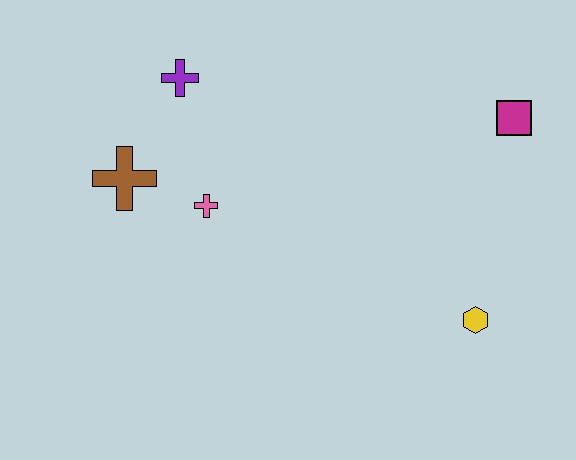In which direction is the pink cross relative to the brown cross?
The pink cross is to the right of the brown cross.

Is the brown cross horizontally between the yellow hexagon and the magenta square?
No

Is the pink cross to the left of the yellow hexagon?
Yes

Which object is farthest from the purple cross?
The yellow hexagon is farthest from the purple cross.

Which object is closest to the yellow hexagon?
The magenta square is closest to the yellow hexagon.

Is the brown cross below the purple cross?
Yes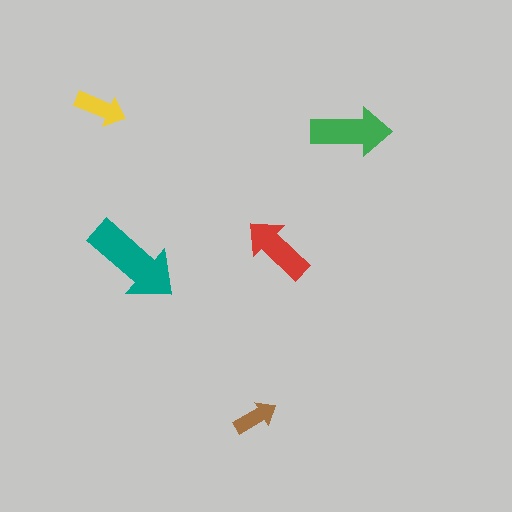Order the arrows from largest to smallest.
the teal one, the green one, the red one, the yellow one, the brown one.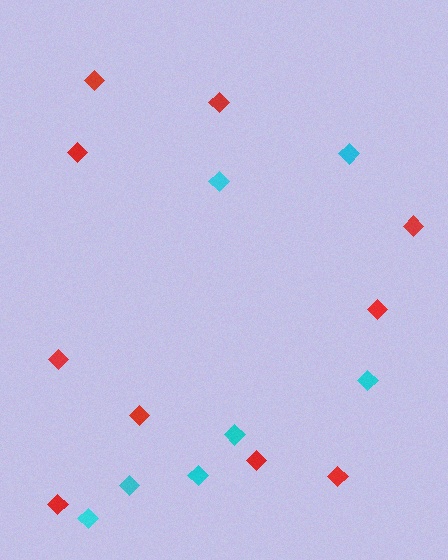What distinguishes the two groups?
There are 2 groups: one group of red diamonds (10) and one group of cyan diamonds (7).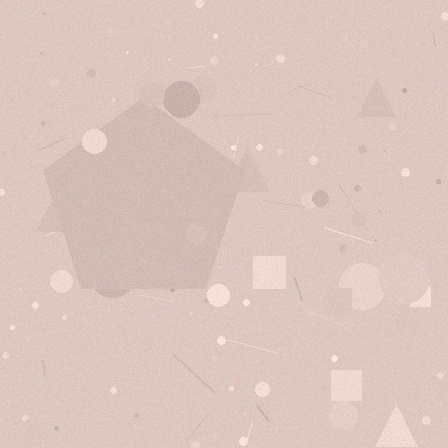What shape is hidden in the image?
A pentagon is hidden in the image.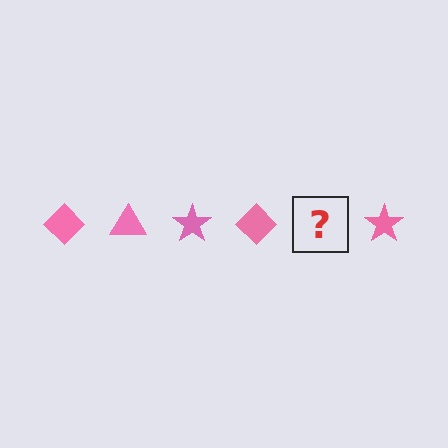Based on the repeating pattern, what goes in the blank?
The blank should be a pink triangle.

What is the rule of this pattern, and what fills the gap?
The rule is that the pattern cycles through diamond, triangle, star shapes in pink. The gap should be filled with a pink triangle.